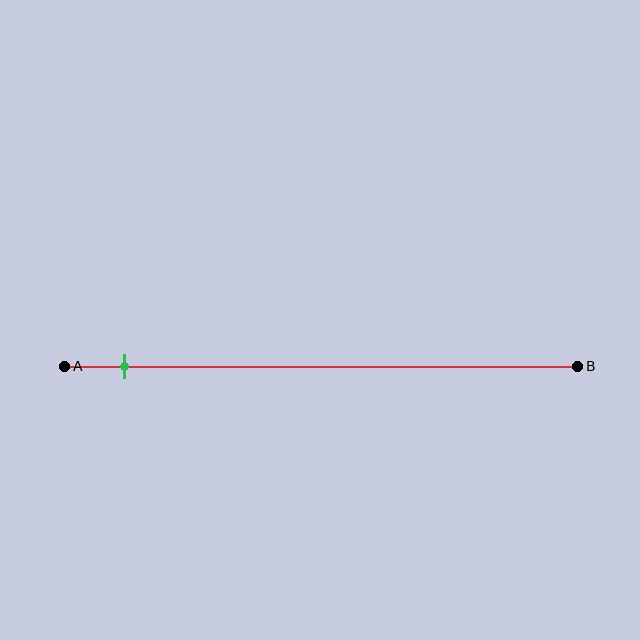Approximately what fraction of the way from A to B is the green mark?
The green mark is approximately 10% of the way from A to B.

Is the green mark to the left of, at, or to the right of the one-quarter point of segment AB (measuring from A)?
The green mark is to the left of the one-quarter point of segment AB.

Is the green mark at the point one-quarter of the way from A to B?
No, the mark is at about 10% from A, not at the 25% one-quarter point.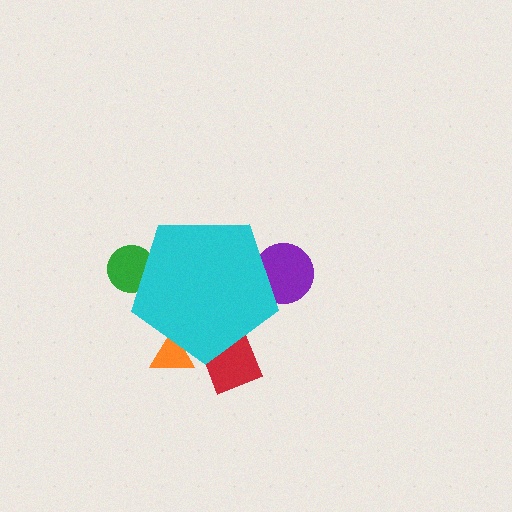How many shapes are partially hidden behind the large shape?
4 shapes are partially hidden.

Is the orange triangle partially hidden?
Yes, the orange triangle is partially hidden behind the cyan pentagon.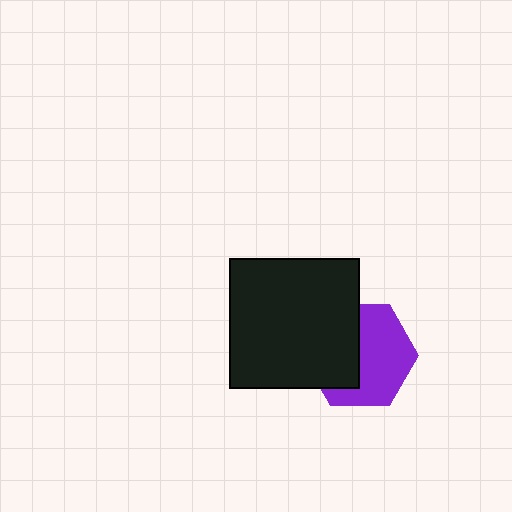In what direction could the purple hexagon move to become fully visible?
The purple hexagon could move right. That would shift it out from behind the black square entirely.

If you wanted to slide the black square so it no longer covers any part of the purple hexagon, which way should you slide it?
Slide it left — that is the most direct way to separate the two shapes.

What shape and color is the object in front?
The object in front is a black square.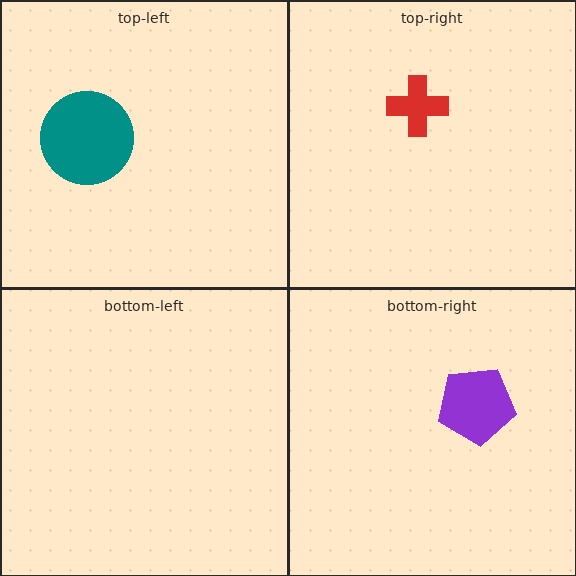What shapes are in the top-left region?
The teal circle.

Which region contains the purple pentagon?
The bottom-right region.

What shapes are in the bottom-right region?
The purple pentagon.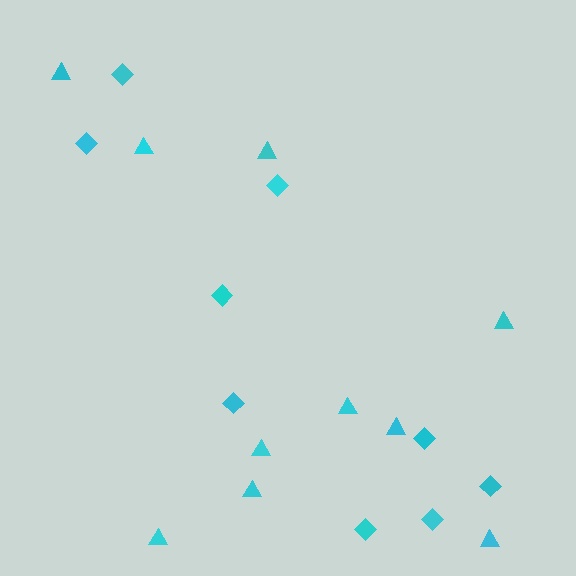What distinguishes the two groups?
There are 2 groups: one group of diamonds (9) and one group of triangles (10).